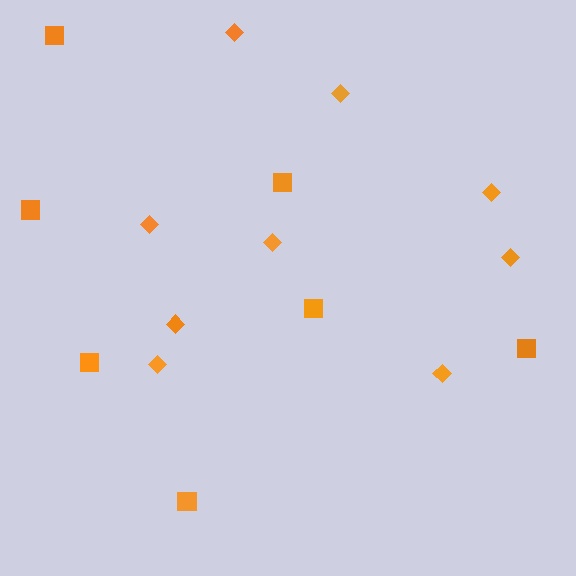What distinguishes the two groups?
There are 2 groups: one group of diamonds (9) and one group of squares (7).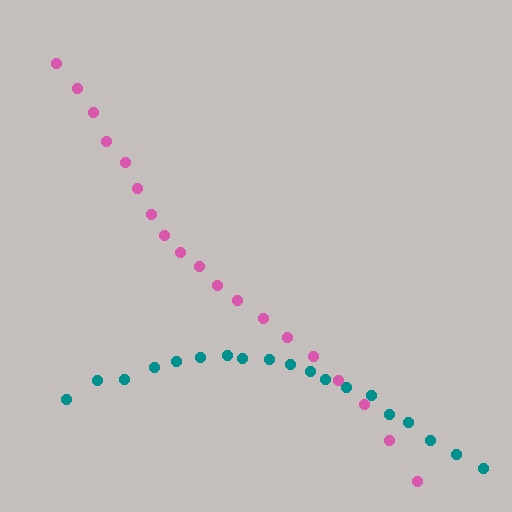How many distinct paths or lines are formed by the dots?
There are 2 distinct paths.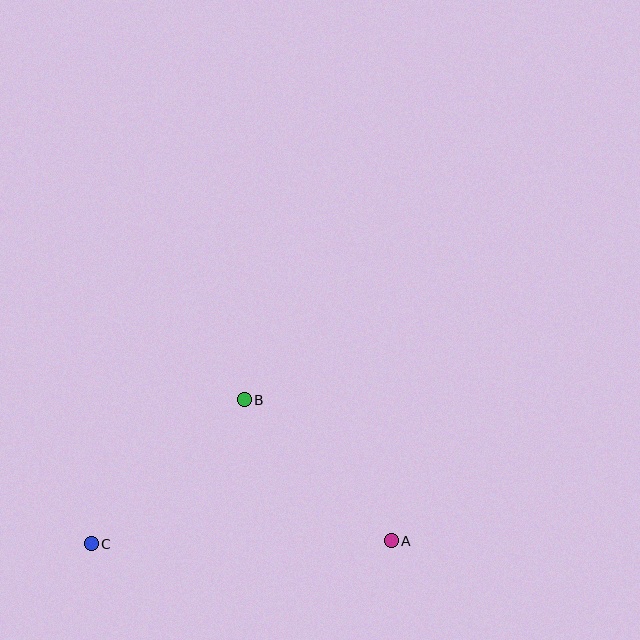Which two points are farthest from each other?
Points A and C are farthest from each other.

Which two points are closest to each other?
Points A and B are closest to each other.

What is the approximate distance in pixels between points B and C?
The distance between B and C is approximately 210 pixels.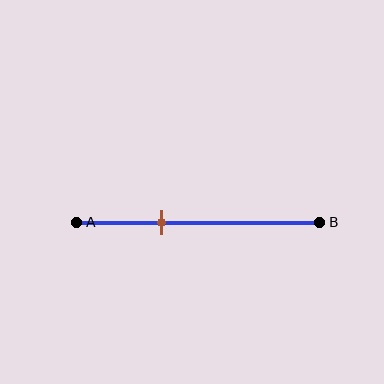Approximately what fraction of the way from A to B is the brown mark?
The brown mark is approximately 35% of the way from A to B.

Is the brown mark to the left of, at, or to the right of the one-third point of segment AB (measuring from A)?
The brown mark is approximately at the one-third point of segment AB.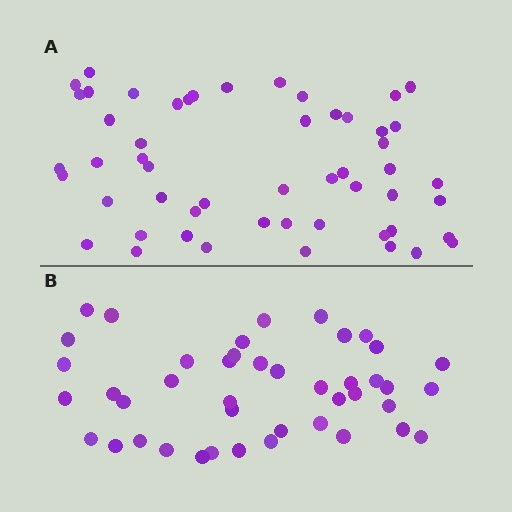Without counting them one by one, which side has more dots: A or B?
Region A (the top region) has more dots.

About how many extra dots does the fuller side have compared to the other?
Region A has roughly 10 or so more dots than region B.